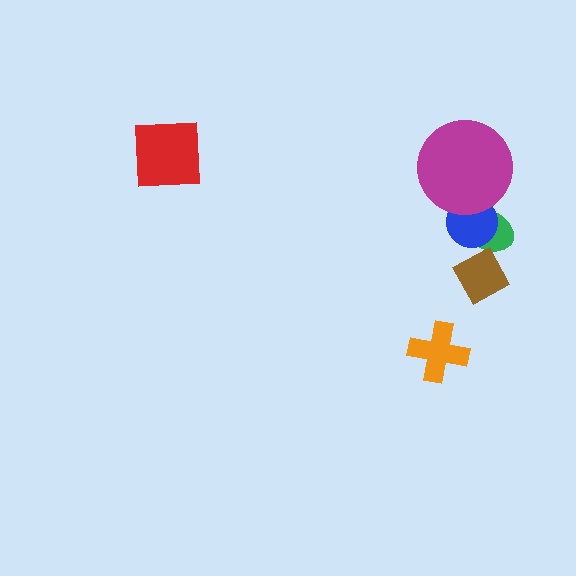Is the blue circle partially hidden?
Yes, it is partially covered by another shape.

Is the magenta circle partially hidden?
No, no other shape covers it.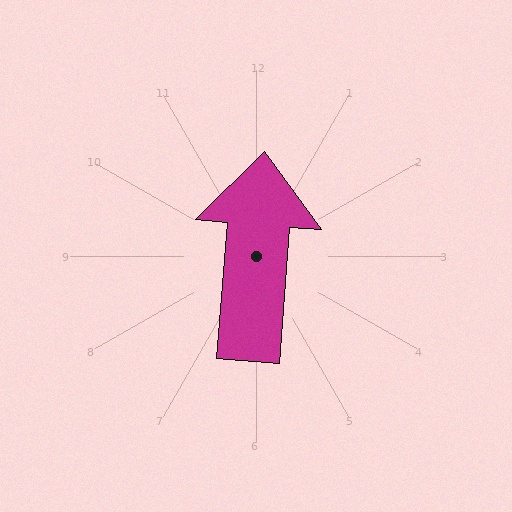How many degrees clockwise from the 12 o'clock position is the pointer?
Approximately 4 degrees.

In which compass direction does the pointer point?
North.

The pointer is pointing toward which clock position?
Roughly 12 o'clock.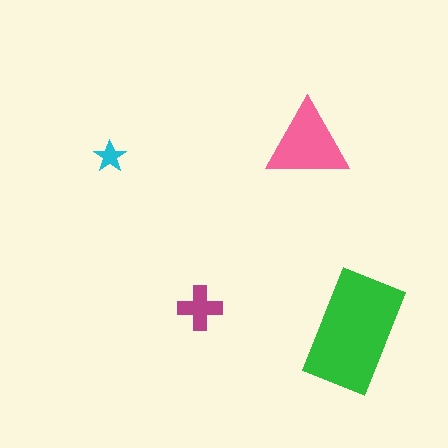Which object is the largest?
The green rectangle.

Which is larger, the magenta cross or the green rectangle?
The green rectangle.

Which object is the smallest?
The cyan star.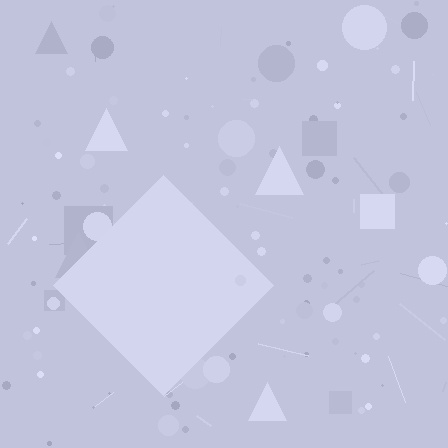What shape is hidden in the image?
A diamond is hidden in the image.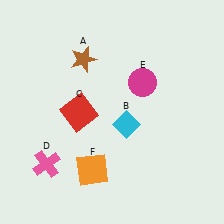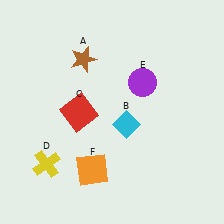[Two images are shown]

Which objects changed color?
D changed from pink to yellow. E changed from magenta to purple.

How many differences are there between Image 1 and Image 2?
There are 2 differences between the two images.